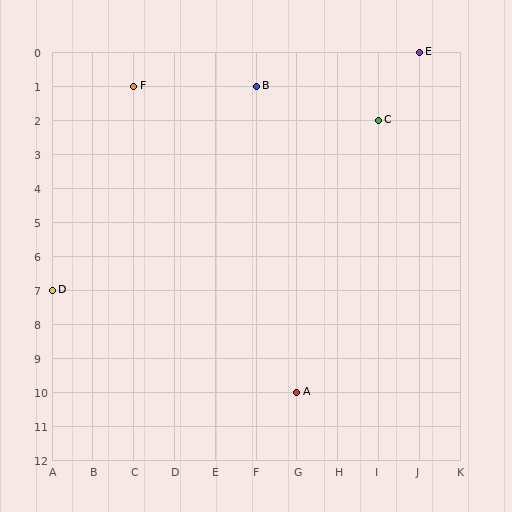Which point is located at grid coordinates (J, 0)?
Point E is at (J, 0).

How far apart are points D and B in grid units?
Points D and B are 5 columns and 6 rows apart (about 7.8 grid units diagonally).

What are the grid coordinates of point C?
Point C is at grid coordinates (I, 2).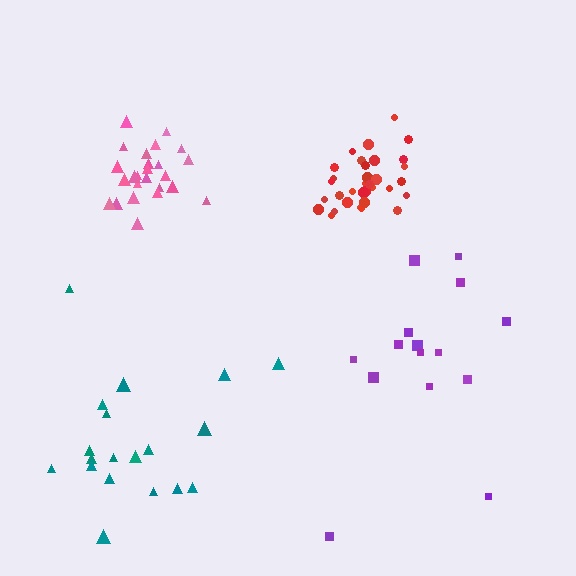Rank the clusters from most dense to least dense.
red, pink, teal, purple.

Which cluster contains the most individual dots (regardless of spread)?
Red (33).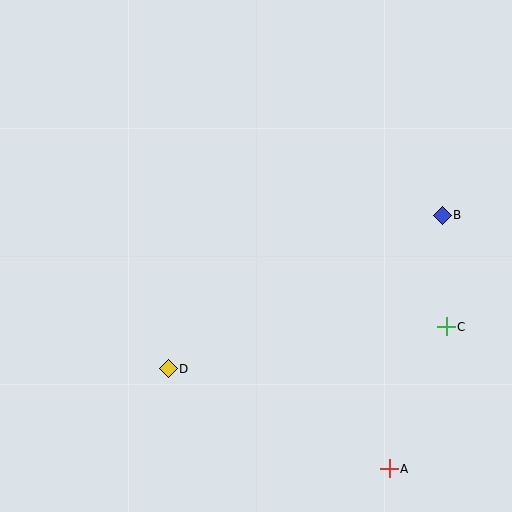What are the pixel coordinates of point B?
Point B is at (442, 215).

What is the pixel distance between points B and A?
The distance between B and A is 259 pixels.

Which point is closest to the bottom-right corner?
Point A is closest to the bottom-right corner.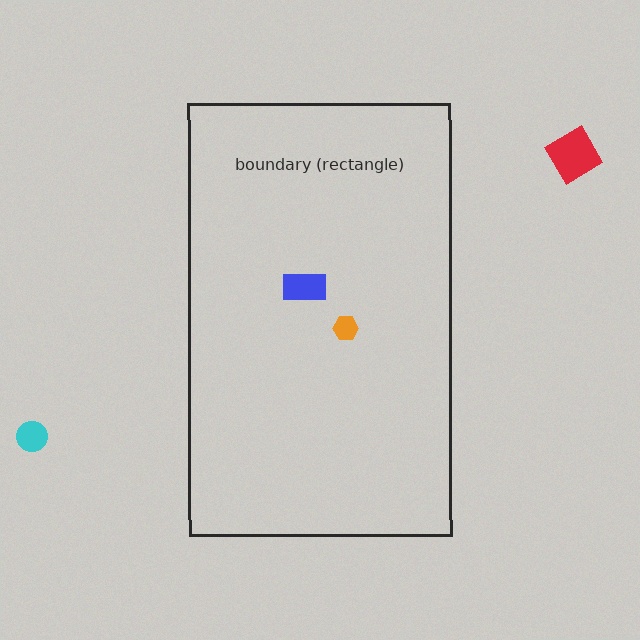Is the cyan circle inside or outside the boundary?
Outside.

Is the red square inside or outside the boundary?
Outside.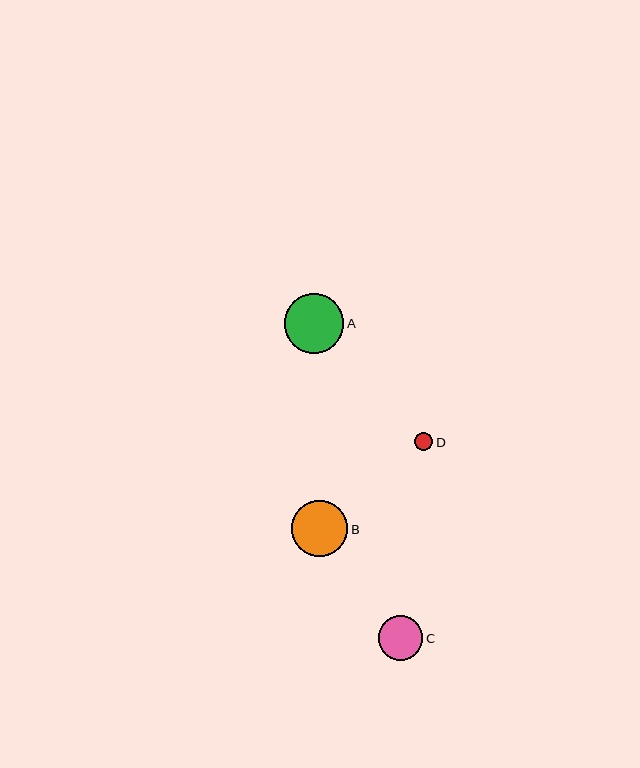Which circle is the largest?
Circle A is the largest with a size of approximately 59 pixels.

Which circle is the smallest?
Circle D is the smallest with a size of approximately 18 pixels.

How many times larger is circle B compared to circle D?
Circle B is approximately 3.2 times the size of circle D.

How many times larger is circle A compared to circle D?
Circle A is approximately 3.3 times the size of circle D.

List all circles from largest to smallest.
From largest to smallest: A, B, C, D.